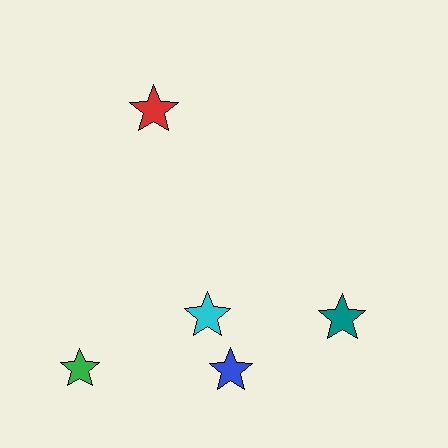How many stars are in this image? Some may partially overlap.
There are 5 stars.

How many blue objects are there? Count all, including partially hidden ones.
There is 1 blue object.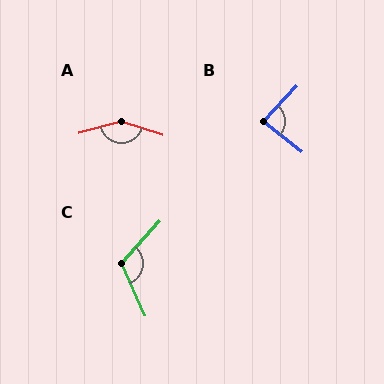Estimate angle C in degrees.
Approximately 114 degrees.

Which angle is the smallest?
B, at approximately 85 degrees.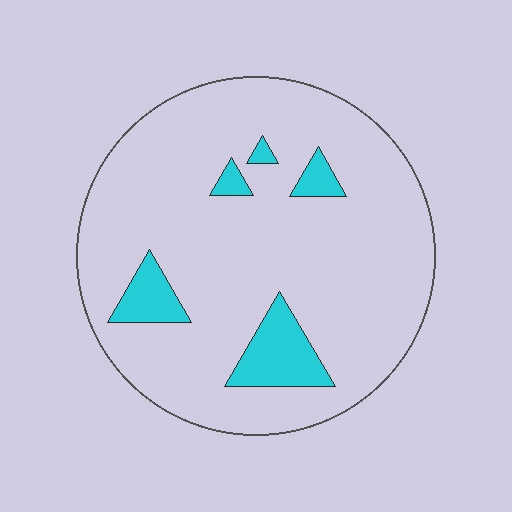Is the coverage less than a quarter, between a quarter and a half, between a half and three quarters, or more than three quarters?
Less than a quarter.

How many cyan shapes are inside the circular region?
5.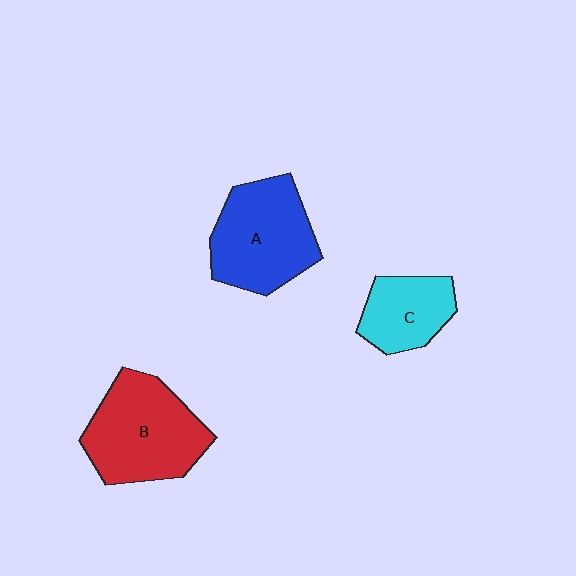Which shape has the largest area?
Shape B (red).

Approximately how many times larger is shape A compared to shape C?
Approximately 1.6 times.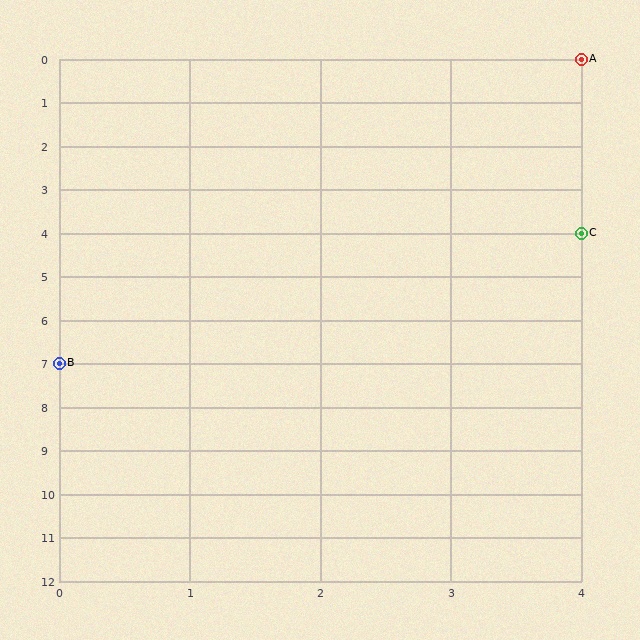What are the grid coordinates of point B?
Point B is at grid coordinates (0, 7).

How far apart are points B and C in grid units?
Points B and C are 4 columns and 3 rows apart (about 5.0 grid units diagonally).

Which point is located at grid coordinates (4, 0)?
Point A is at (4, 0).